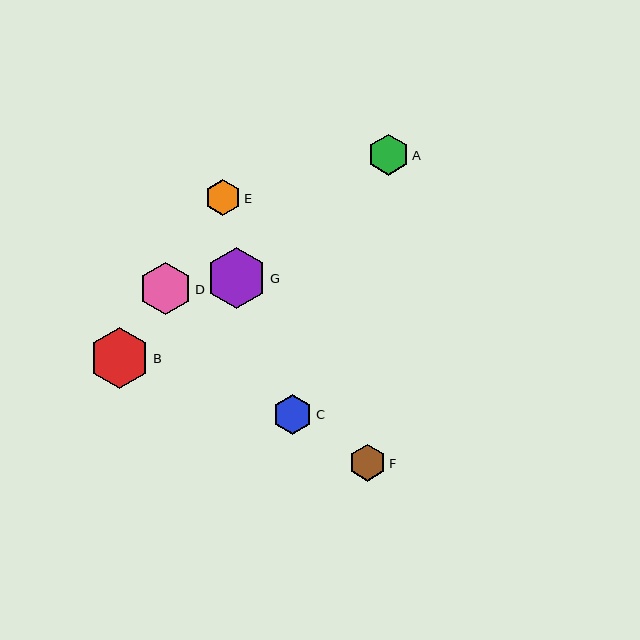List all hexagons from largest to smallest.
From largest to smallest: B, G, D, A, C, F, E.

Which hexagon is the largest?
Hexagon B is the largest with a size of approximately 61 pixels.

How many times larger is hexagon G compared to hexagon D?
Hexagon G is approximately 1.1 times the size of hexagon D.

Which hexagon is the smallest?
Hexagon E is the smallest with a size of approximately 36 pixels.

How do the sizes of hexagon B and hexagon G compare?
Hexagon B and hexagon G are approximately the same size.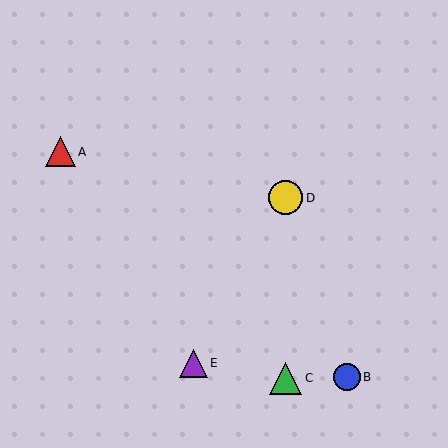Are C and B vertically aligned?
No, C is at x≈286 and B is at x≈347.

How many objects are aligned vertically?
2 objects (C, D) are aligned vertically.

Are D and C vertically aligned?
Yes, both are at x≈286.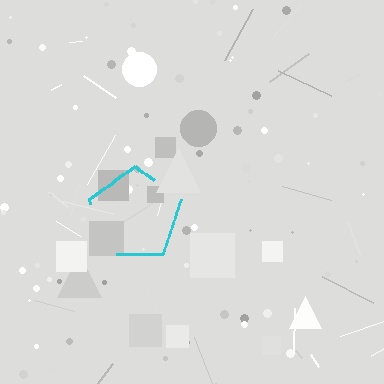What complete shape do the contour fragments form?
The contour fragments form a pentagon.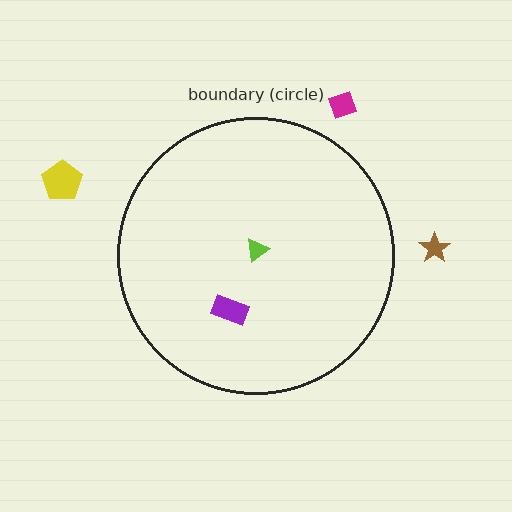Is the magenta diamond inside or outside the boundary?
Outside.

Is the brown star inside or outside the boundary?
Outside.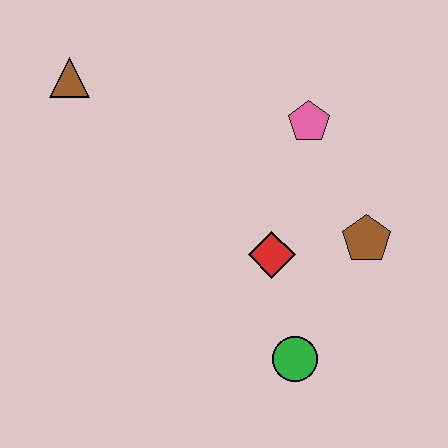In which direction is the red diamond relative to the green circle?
The red diamond is above the green circle.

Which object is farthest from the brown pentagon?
The brown triangle is farthest from the brown pentagon.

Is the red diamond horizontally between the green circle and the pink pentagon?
No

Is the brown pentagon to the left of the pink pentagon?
No